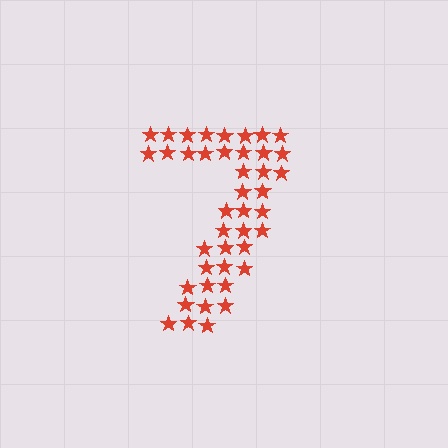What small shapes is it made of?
It is made of small stars.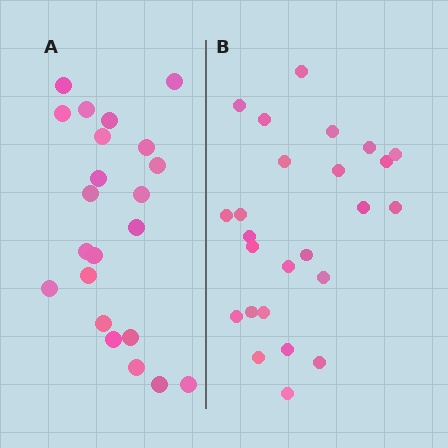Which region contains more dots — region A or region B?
Region B (the right region) has more dots.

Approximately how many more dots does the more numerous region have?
Region B has just a few more — roughly 2 or 3 more dots than region A.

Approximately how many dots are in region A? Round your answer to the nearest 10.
About 20 dots. (The exact count is 22, which rounds to 20.)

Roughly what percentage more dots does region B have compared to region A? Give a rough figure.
About 15% more.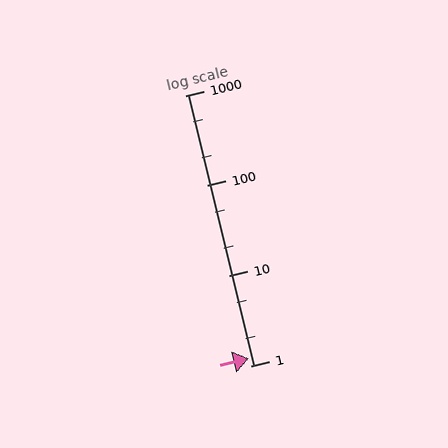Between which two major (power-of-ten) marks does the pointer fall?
The pointer is between 1 and 10.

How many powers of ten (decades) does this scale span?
The scale spans 3 decades, from 1 to 1000.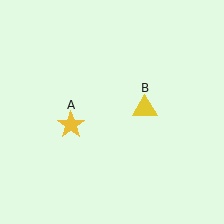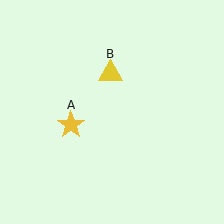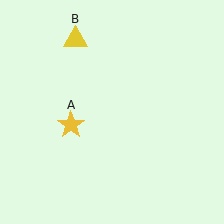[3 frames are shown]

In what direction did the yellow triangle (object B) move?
The yellow triangle (object B) moved up and to the left.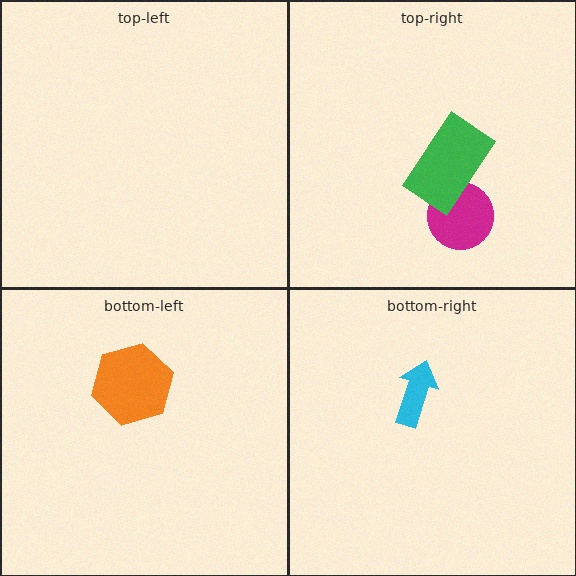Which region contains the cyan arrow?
The bottom-right region.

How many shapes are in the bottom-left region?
1.